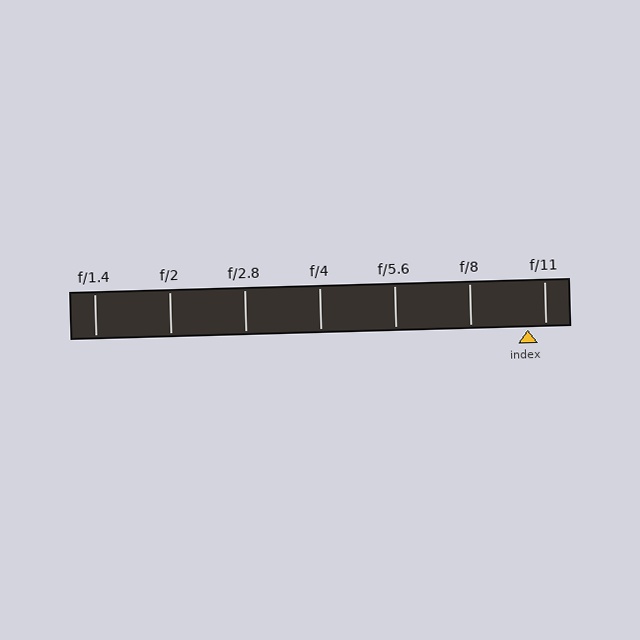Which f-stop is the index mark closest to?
The index mark is closest to f/11.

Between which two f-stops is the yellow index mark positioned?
The index mark is between f/8 and f/11.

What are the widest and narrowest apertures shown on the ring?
The widest aperture shown is f/1.4 and the narrowest is f/11.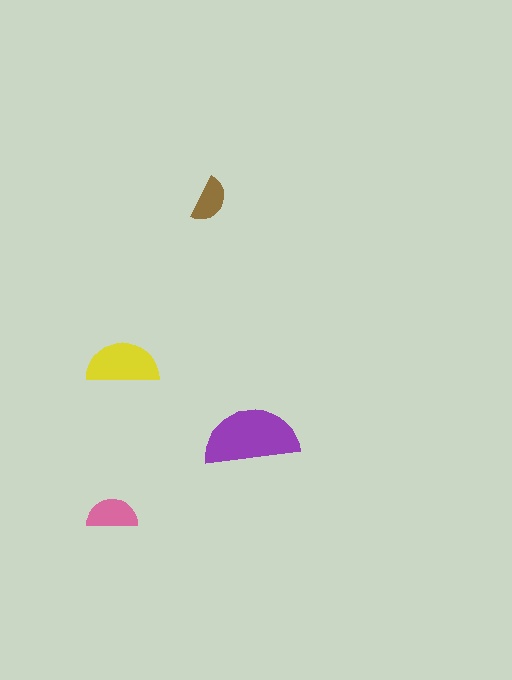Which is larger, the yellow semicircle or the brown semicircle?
The yellow one.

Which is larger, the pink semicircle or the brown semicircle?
The pink one.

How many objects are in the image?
There are 4 objects in the image.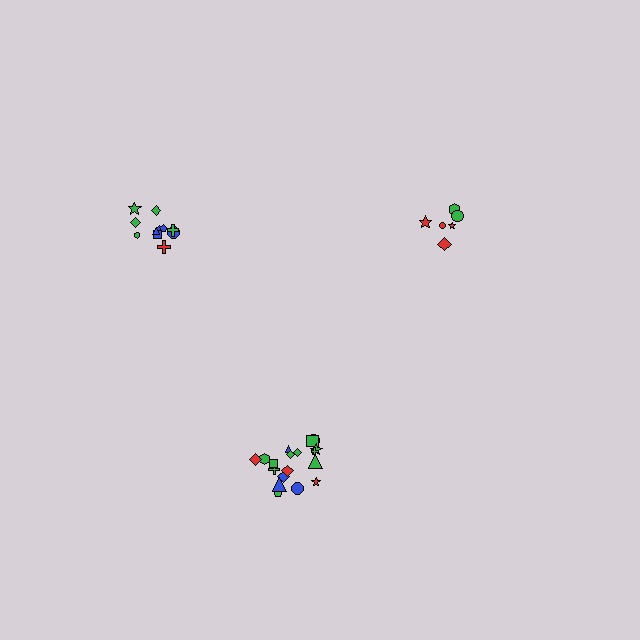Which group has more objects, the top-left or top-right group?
The top-left group.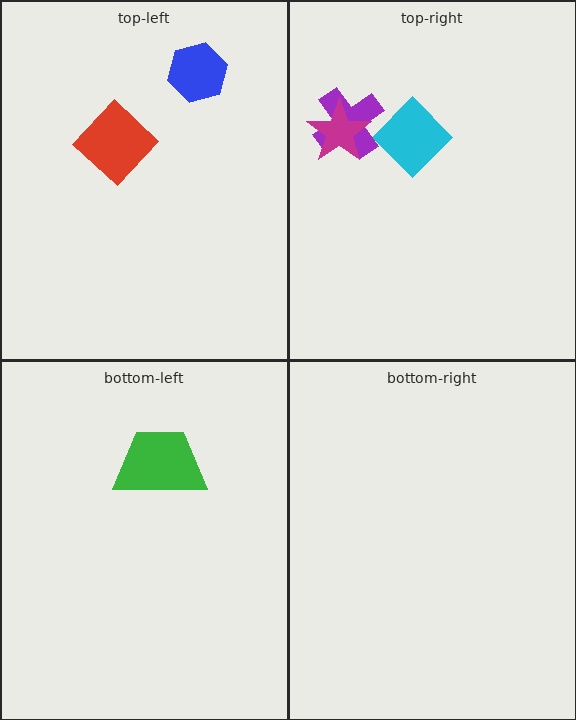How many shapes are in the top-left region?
2.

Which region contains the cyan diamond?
The top-right region.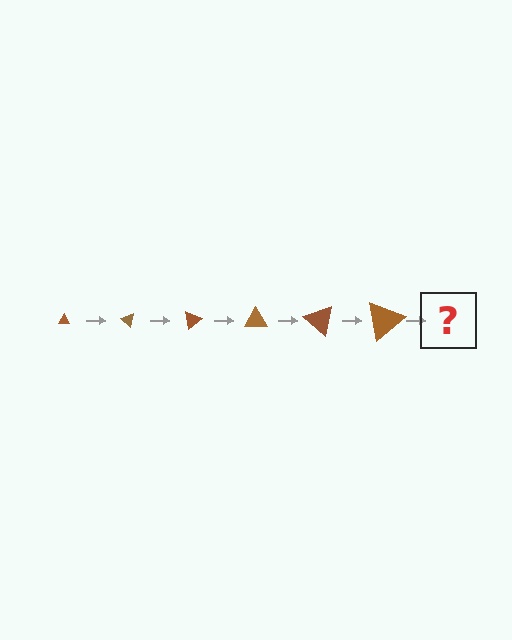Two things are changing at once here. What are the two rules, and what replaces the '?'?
The two rules are that the triangle grows larger each step and it rotates 40 degrees each step. The '?' should be a triangle, larger than the previous one and rotated 240 degrees from the start.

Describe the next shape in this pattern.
It should be a triangle, larger than the previous one and rotated 240 degrees from the start.